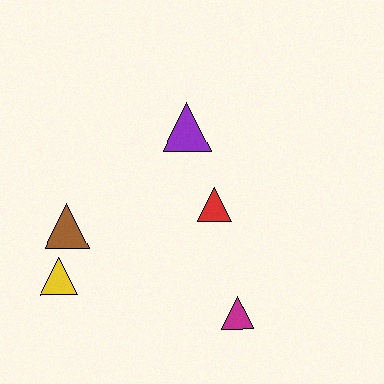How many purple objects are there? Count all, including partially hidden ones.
There is 1 purple object.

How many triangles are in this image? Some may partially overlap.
There are 5 triangles.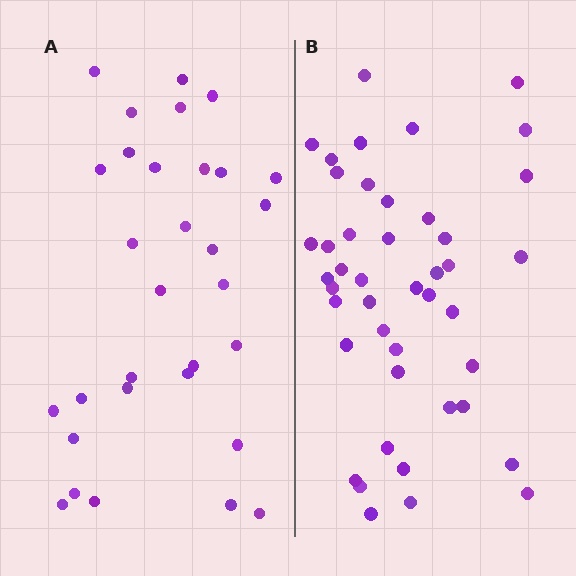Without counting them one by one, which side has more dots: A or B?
Region B (the right region) has more dots.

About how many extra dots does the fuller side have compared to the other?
Region B has approximately 15 more dots than region A.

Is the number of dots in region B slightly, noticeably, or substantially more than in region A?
Region B has noticeably more, but not dramatically so. The ratio is roughly 1.4 to 1.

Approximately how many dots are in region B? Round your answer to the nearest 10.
About 40 dots. (The exact count is 44, which rounds to 40.)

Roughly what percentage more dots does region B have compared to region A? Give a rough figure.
About 40% more.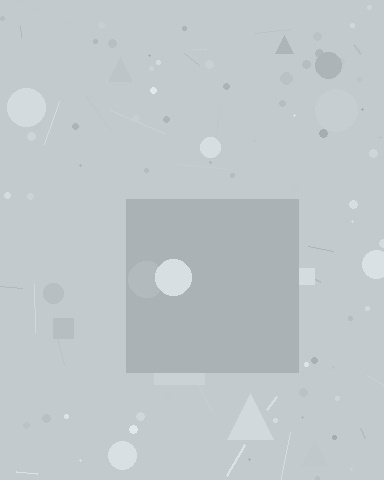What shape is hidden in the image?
A square is hidden in the image.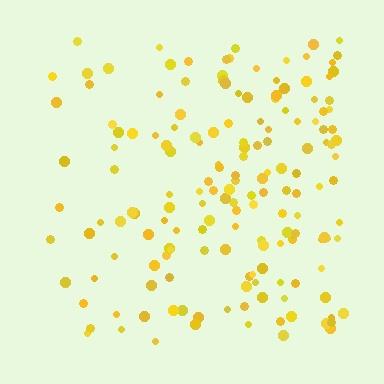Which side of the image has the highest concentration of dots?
The right.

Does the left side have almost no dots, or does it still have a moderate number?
Still a moderate number, just noticeably fewer than the right.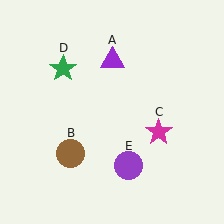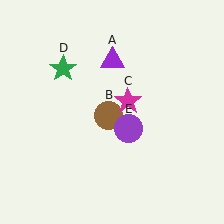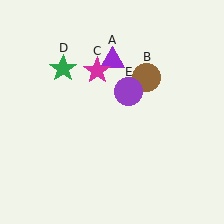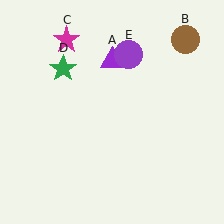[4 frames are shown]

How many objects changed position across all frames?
3 objects changed position: brown circle (object B), magenta star (object C), purple circle (object E).